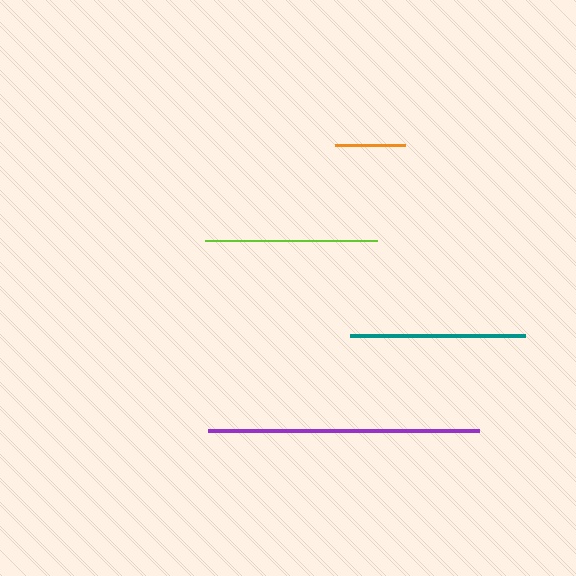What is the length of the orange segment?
The orange segment is approximately 70 pixels long.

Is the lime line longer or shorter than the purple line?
The purple line is longer than the lime line.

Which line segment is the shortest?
The orange line is the shortest at approximately 70 pixels.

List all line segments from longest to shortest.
From longest to shortest: purple, teal, lime, orange.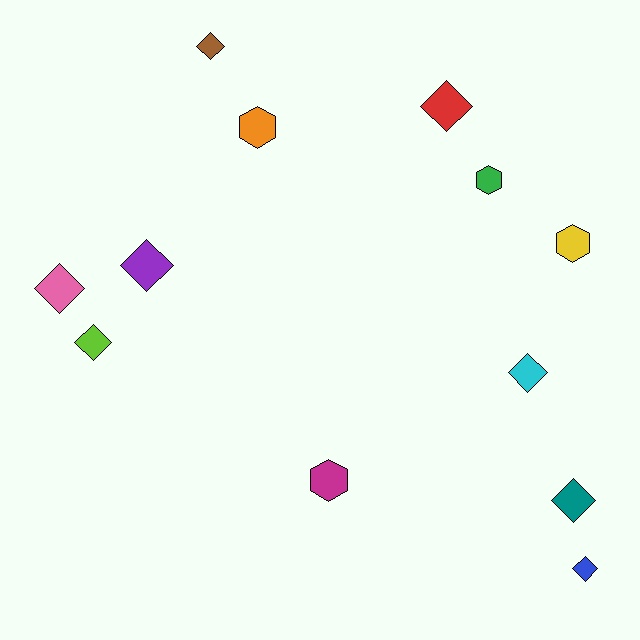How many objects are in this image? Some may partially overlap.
There are 12 objects.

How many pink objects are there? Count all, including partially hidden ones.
There is 1 pink object.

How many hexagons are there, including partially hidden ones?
There are 4 hexagons.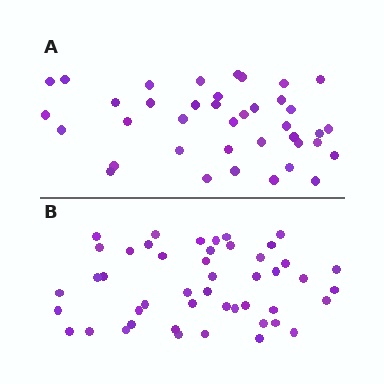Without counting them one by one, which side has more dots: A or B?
Region B (the bottom region) has more dots.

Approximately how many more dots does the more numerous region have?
Region B has roughly 8 or so more dots than region A.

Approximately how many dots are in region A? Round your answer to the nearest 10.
About 40 dots. (The exact count is 39, which rounds to 40.)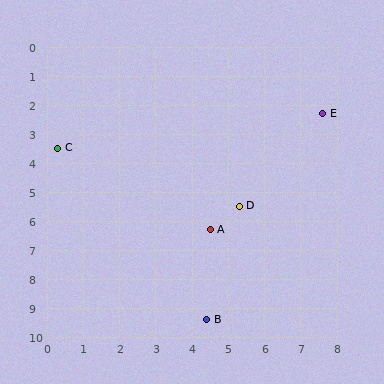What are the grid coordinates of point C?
Point C is at approximately (0.3, 3.5).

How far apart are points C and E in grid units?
Points C and E are about 7.4 grid units apart.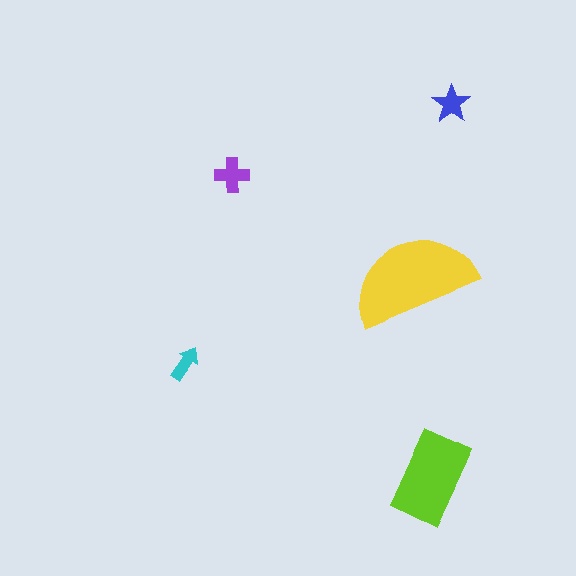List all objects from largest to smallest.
The yellow semicircle, the lime rectangle, the purple cross, the blue star, the cyan arrow.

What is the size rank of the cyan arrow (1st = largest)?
5th.